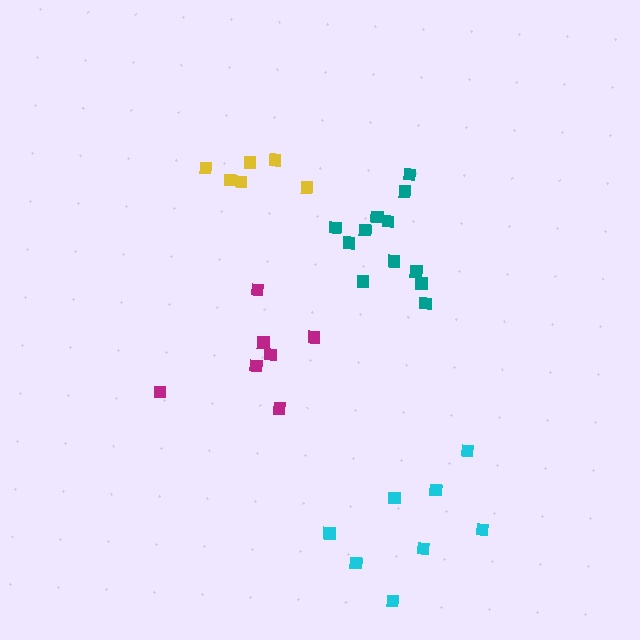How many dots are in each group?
Group 1: 7 dots, Group 2: 7 dots, Group 3: 12 dots, Group 4: 8 dots (34 total).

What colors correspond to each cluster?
The clusters are colored: yellow, magenta, teal, cyan.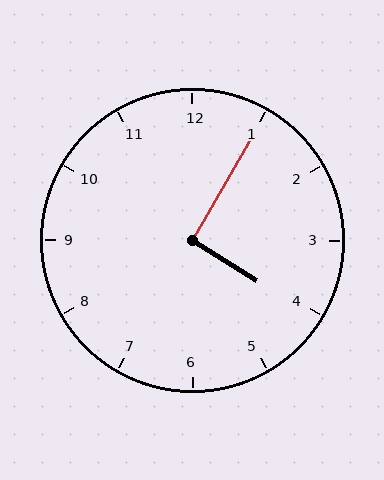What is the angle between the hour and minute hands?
Approximately 92 degrees.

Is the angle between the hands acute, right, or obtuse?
It is right.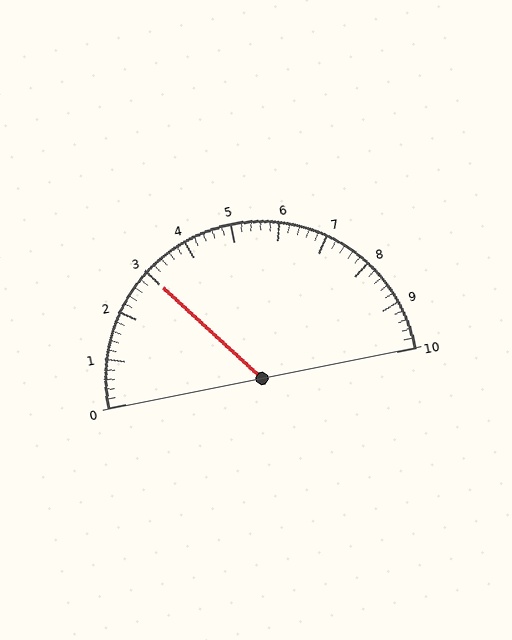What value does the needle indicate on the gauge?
The needle indicates approximately 3.0.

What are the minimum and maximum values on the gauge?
The gauge ranges from 0 to 10.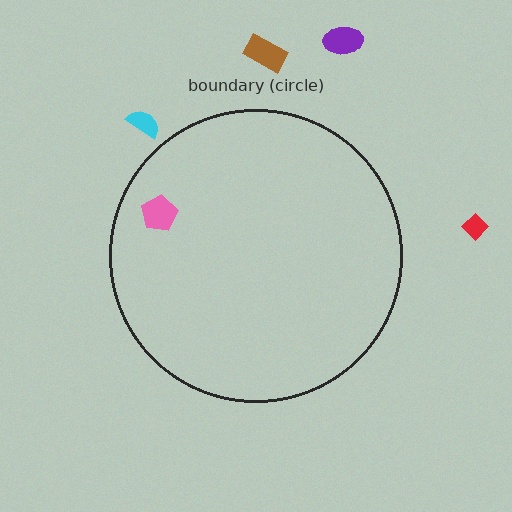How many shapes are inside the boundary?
1 inside, 4 outside.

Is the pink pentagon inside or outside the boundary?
Inside.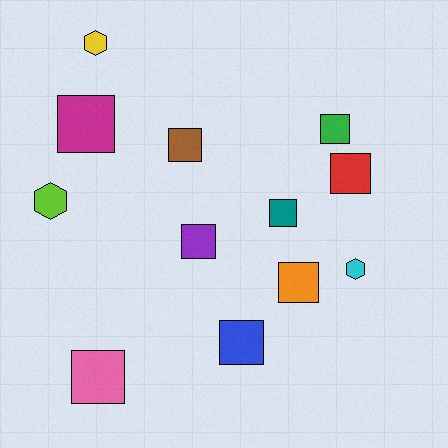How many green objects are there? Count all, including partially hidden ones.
There is 1 green object.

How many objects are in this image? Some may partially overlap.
There are 12 objects.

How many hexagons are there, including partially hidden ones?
There are 3 hexagons.